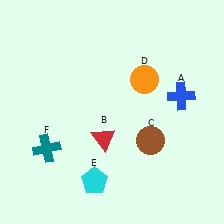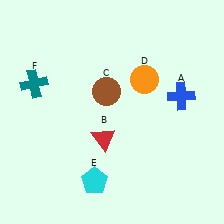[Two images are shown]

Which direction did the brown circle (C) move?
The brown circle (C) moved up.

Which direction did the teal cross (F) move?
The teal cross (F) moved up.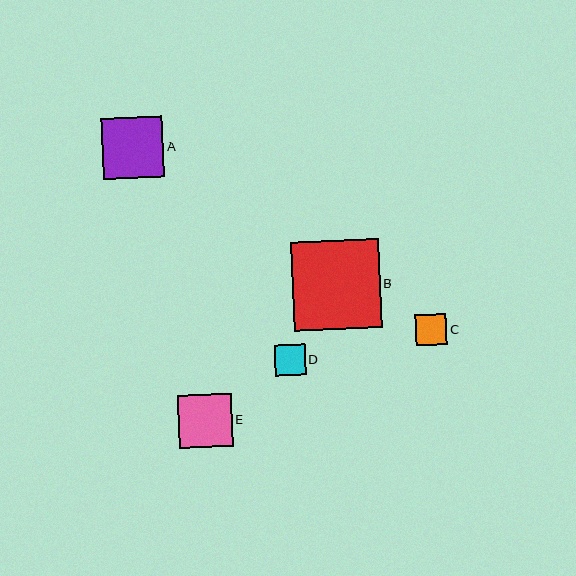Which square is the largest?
Square B is the largest with a size of approximately 88 pixels.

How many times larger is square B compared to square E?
Square B is approximately 1.7 times the size of square E.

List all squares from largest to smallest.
From largest to smallest: B, A, E, C, D.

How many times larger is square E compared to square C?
Square E is approximately 1.7 times the size of square C.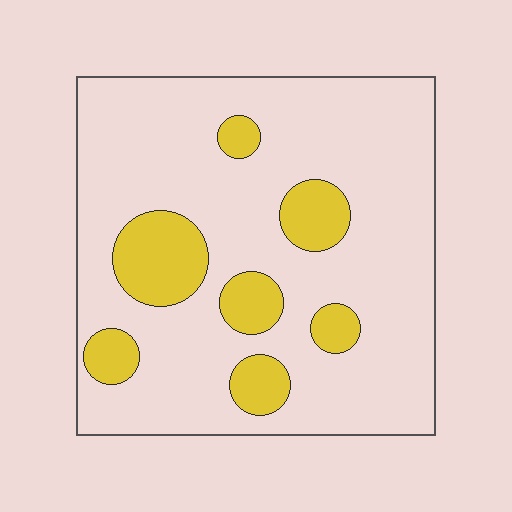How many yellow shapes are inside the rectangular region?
7.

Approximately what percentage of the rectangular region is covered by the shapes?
Approximately 20%.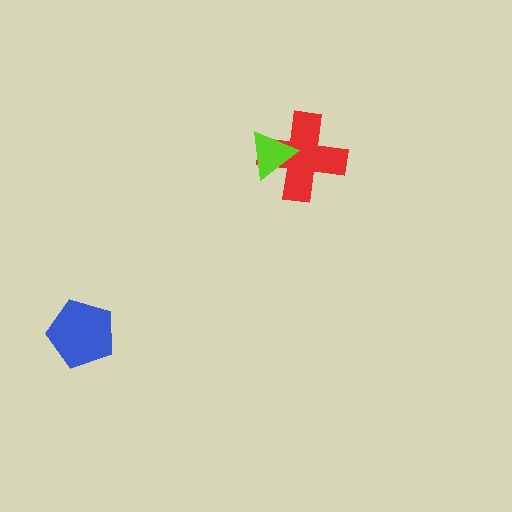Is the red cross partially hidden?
Yes, it is partially covered by another shape.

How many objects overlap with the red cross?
1 object overlaps with the red cross.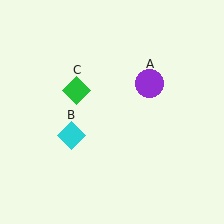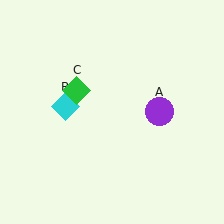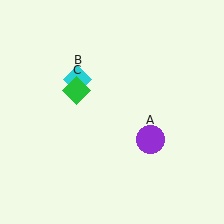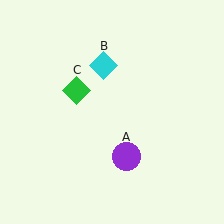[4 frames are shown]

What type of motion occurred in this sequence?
The purple circle (object A), cyan diamond (object B) rotated clockwise around the center of the scene.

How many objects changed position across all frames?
2 objects changed position: purple circle (object A), cyan diamond (object B).